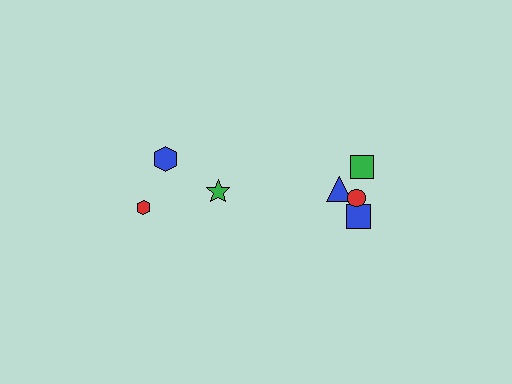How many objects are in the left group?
There are 3 objects.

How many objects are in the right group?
There are 5 objects.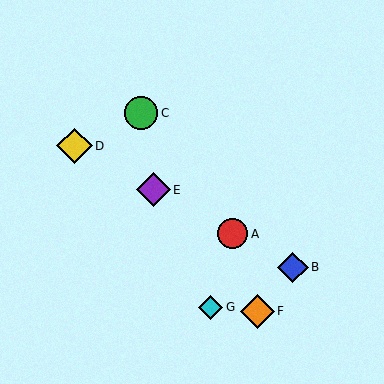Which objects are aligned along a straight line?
Objects A, B, D, E are aligned along a straight line.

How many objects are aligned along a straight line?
4 objects (A, B, D, E) are aligned along a straight line.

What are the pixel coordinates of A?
Object A is at (232, 234).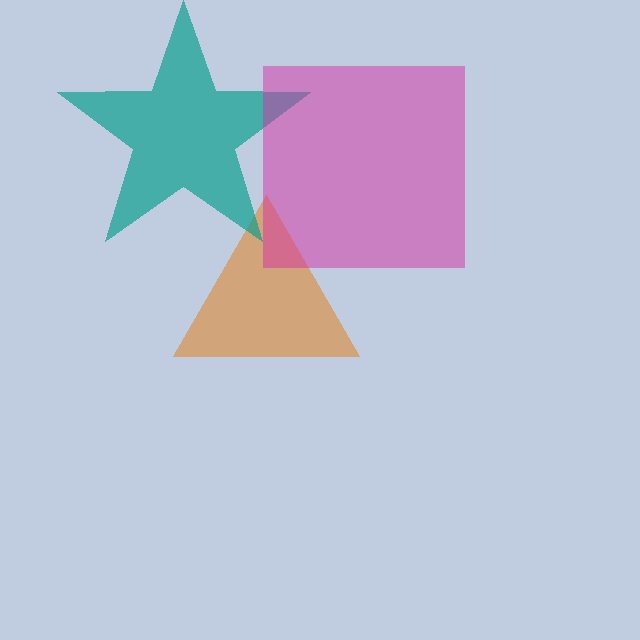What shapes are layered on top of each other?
The layered shapes are: an orange triangle, a teal star, a magenta square.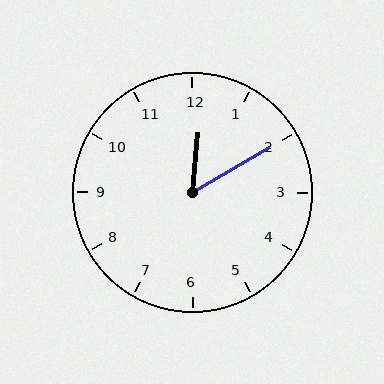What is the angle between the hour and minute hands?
Approximately 55 degrees.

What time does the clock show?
12:10.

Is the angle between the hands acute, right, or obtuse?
It is acute.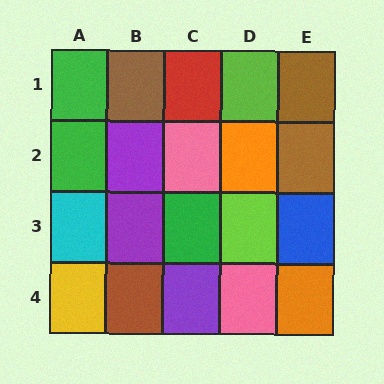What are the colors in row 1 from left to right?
Green, brown, red, lime, brown.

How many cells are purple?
3 cells are purple.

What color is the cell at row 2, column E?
Brown.